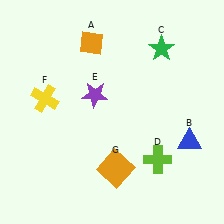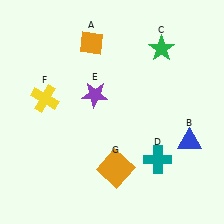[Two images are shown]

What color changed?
The cross (D) changed from lime in Image 1 to teal in Image 2.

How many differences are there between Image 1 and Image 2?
There is 1 difference between the two images.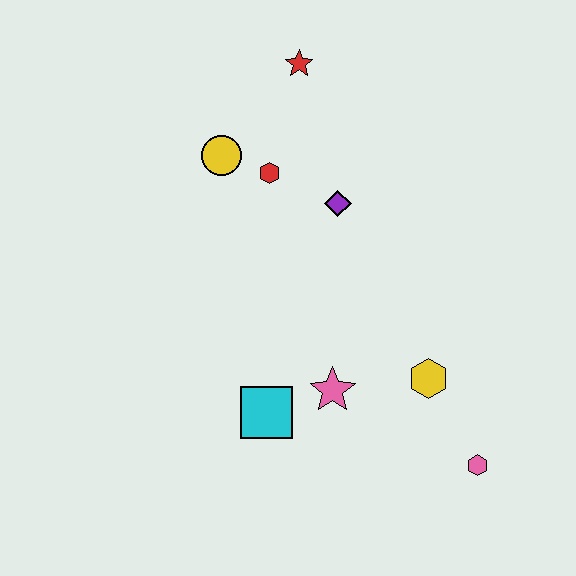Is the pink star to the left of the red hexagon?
No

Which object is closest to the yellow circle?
The red hexagon is closest to the yellow circle.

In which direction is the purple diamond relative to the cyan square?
The purple diamond is above the cyan square.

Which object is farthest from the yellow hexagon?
The red star is farthest from the yellow hexagon.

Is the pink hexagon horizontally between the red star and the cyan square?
No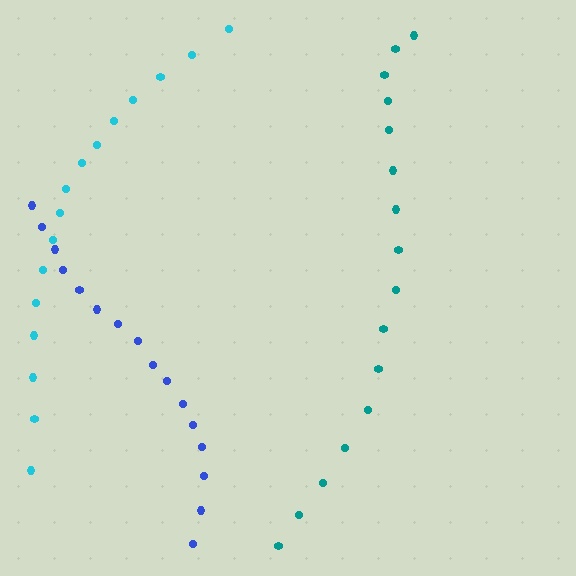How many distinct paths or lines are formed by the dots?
There are 3 distinct paths.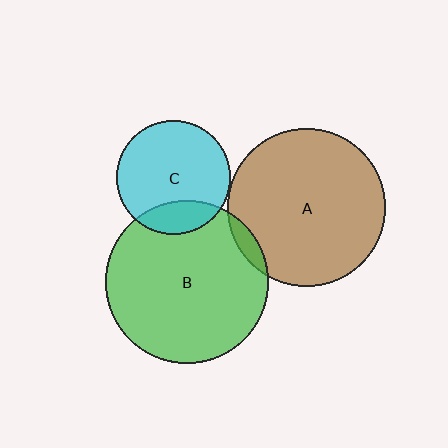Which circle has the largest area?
Circle B (green).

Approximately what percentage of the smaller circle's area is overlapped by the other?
Approximately 5%.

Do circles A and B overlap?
Yes.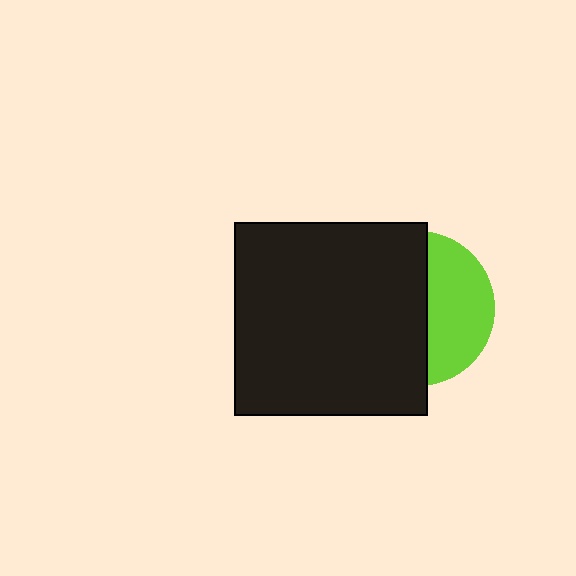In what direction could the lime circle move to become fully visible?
The lime circle could move right. That would shift it out from behind the black square entirely.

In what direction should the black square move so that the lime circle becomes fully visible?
The black square should move left. That is the shortest direction to clear the overlap and leave the lime circle fully visible.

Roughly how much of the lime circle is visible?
A small part of it is visible (roughly 42%).